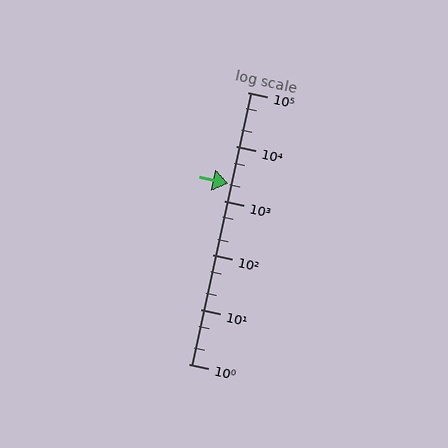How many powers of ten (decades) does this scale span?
The scale spans 5 decades, from 1 to 100000.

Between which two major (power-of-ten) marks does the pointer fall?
The pointer is between 1000 and 10000.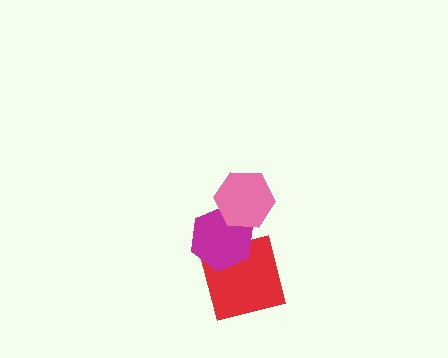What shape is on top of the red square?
The magenta hexagon is on top of the red square.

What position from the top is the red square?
The red square is 3rd from the top.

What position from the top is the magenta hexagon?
The magenta hexagon is 2nd from the top.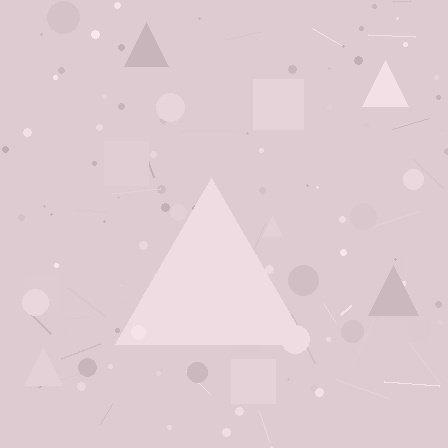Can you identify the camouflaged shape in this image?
The camouflaged shape is a triangle.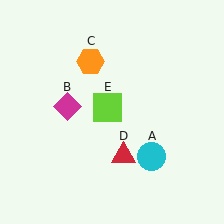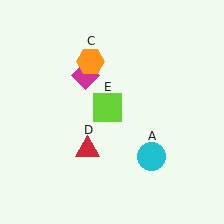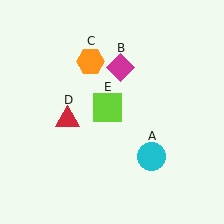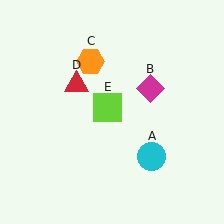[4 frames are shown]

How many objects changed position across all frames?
2 objects changed position: magenta diamond (object B), red triangle (object D).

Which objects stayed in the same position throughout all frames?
Cyan circle (object A) and orange hexagon (object C) and lime square (object E) remained stationary.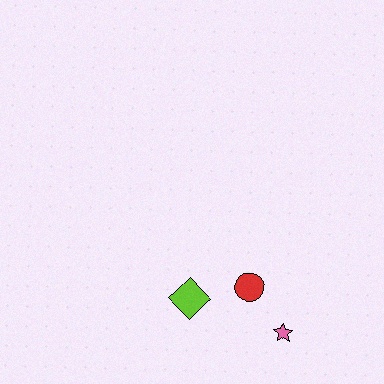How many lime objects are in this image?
There is 1 lime object.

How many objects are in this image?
There are 3 objects.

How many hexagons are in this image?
There are no hexagons.